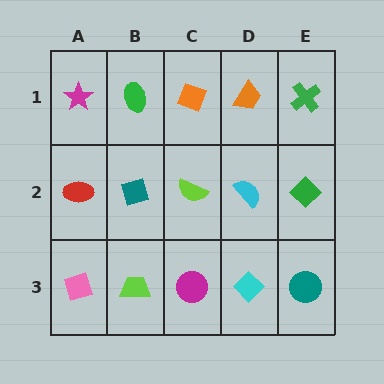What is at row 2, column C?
A lime semicircle.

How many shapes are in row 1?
5 shapes.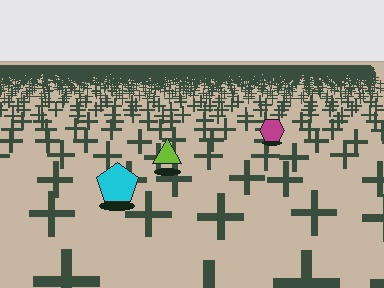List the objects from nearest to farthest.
From nearest to farthest: the cyan pentagon, the lime triangle, the magenta hexagon.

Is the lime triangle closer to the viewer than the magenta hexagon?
Yes. The lime triangle is closer — you can tell from the texture gradient: the ground texture is coarser near it.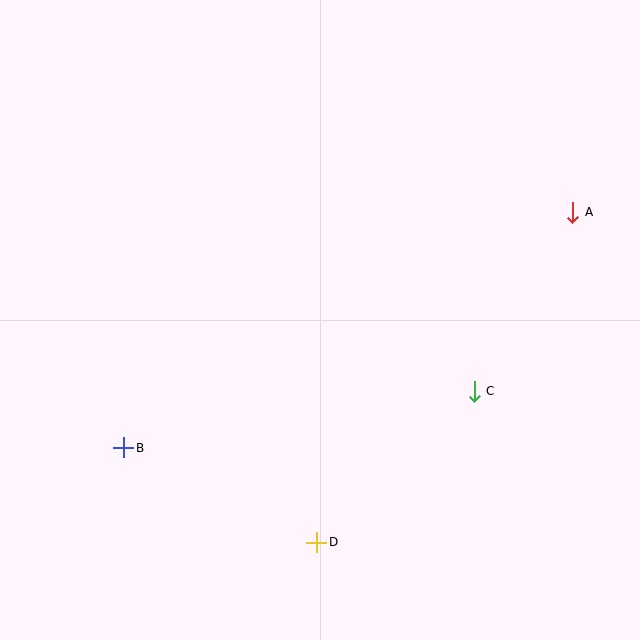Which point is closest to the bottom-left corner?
Point B is closest to the bottom-left corner.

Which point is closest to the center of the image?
Point C at (474, 391) is closest to the center.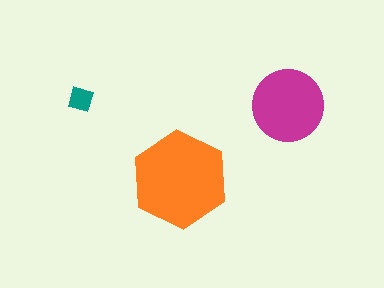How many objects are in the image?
There are 3 objects in the image.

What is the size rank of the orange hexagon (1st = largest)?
1st.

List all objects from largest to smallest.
The orange hexagon, the magenta circle, the teal diamond.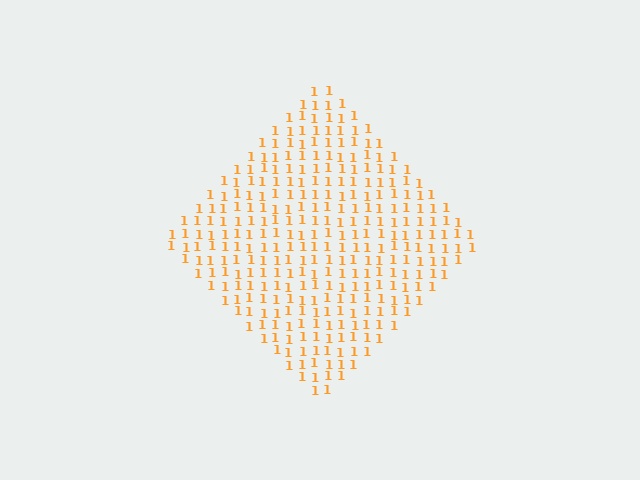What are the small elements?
The small elements are digit 1's.